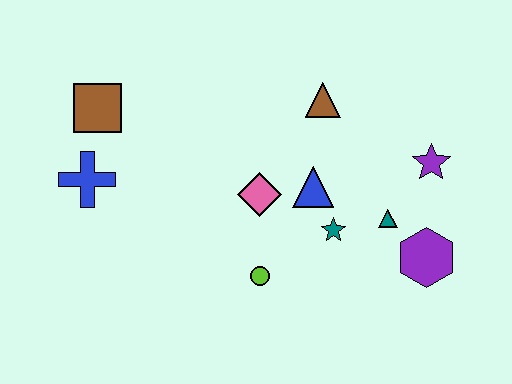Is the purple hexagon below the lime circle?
No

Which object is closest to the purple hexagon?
The teal triangle is closest to the purple hexagon.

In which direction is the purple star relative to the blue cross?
The purple star is to the right of the blue cross.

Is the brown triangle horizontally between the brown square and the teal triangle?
Yes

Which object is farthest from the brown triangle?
The blue cross is farthest from the brown triangle.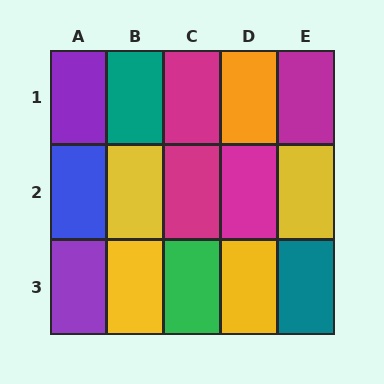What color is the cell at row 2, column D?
Magenta.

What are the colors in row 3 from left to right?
Purple, yellow, green, yellow, teal.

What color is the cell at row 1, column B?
Teal.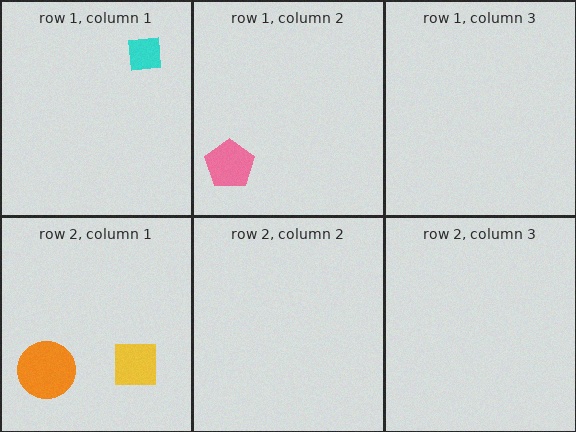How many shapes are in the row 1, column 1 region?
1.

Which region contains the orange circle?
The row 2, column 1 region.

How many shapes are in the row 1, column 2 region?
1.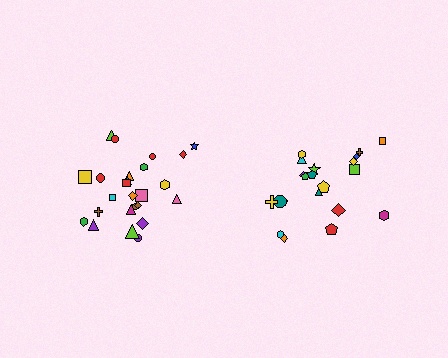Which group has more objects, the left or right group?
The left group.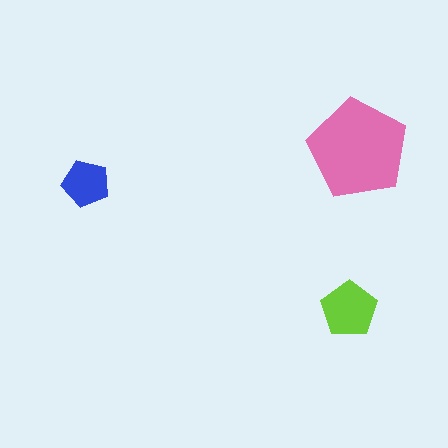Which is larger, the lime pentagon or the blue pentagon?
The lime one.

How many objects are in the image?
There are 3 objects in the image.